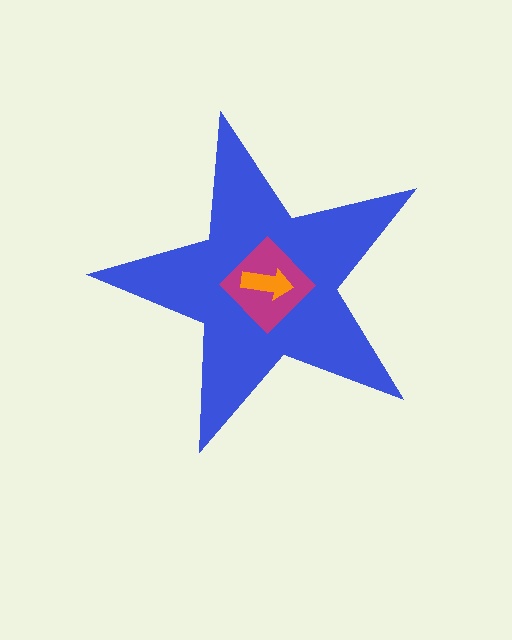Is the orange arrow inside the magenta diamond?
Yes.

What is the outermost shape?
The blue star.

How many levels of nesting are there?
3.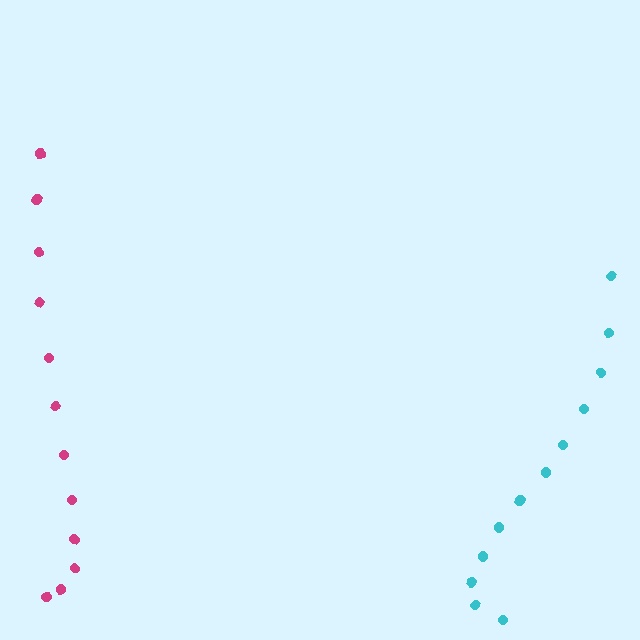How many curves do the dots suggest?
There are 2 distinct paths.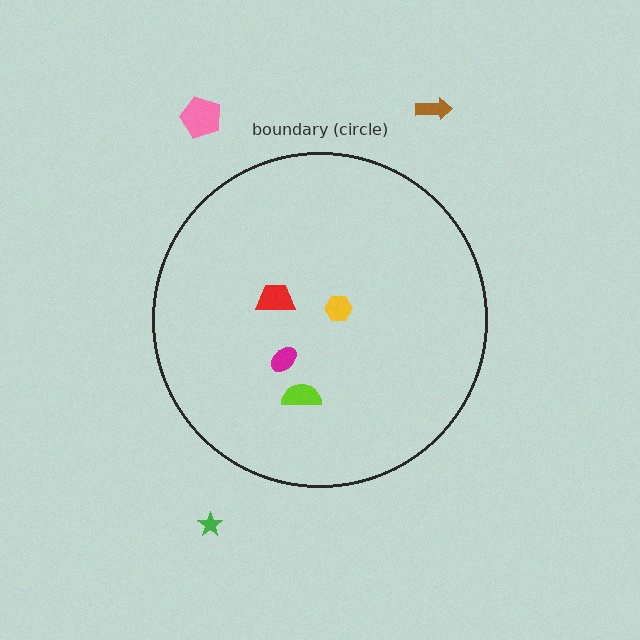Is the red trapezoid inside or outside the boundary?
Inside.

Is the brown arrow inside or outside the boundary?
Outside.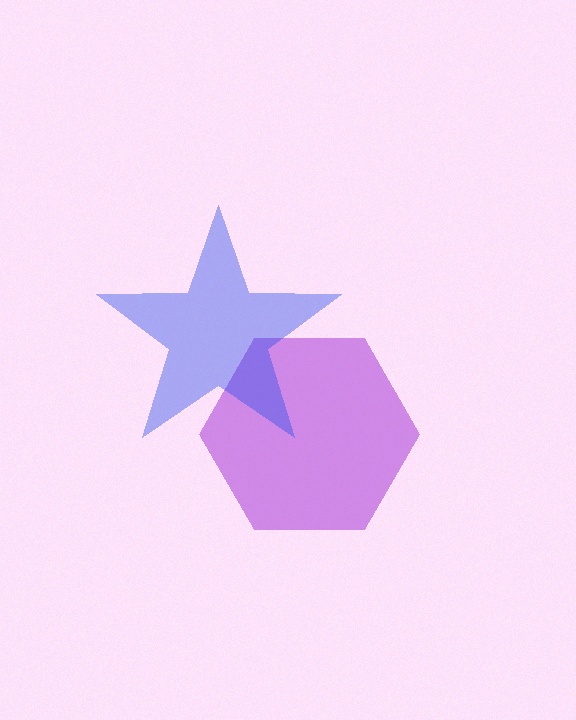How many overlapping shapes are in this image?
There are 2 overlapping shapes in the image.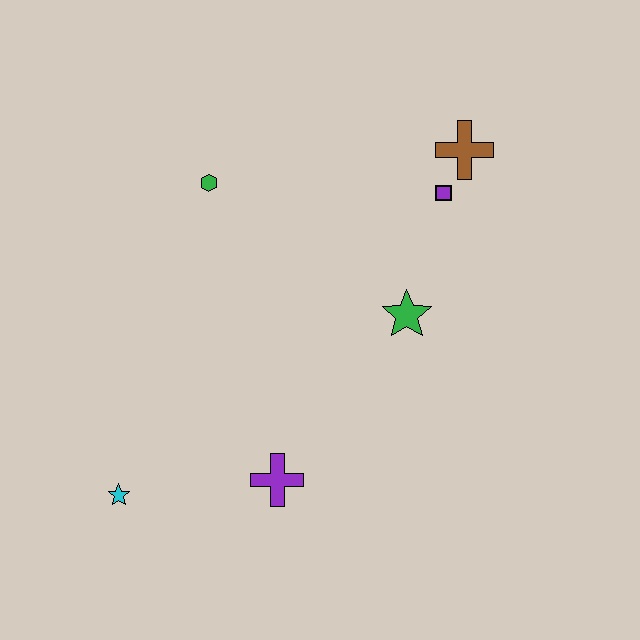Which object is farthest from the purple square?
The cyan star is farthest from the purple square.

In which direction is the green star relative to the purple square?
The green star is below the purple square.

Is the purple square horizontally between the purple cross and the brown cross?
Yes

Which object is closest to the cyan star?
The purple cross is closest to the cyan star.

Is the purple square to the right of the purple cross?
Yes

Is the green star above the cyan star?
Yes